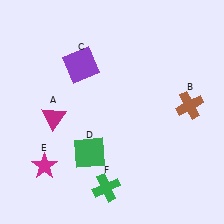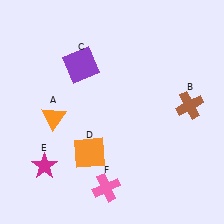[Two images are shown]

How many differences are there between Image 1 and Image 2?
There are 3 differences between the two images.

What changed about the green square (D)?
In Image 1, D is green. In Image 2, it changed to orange.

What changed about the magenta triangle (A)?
In Image 1, A is magenta. In Image 2, it changed to orange.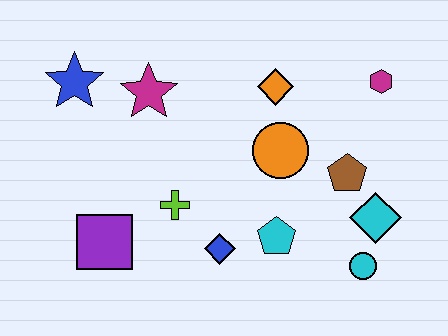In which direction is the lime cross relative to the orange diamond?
The lime cross is below the orange diamond.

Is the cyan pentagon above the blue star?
No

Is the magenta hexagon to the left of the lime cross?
No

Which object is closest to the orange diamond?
The orange circle is closest to the orange diamond.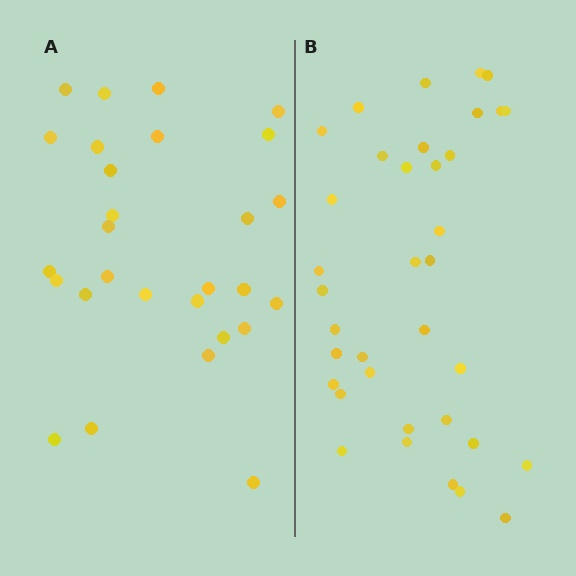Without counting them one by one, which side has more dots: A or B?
Region B (the right region) has more dots.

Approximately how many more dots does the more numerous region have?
Region B has roughly 8 or so more dots than region A.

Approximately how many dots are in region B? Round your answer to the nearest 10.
About 40 dots. (The exact count is 36, which rounds to 40.)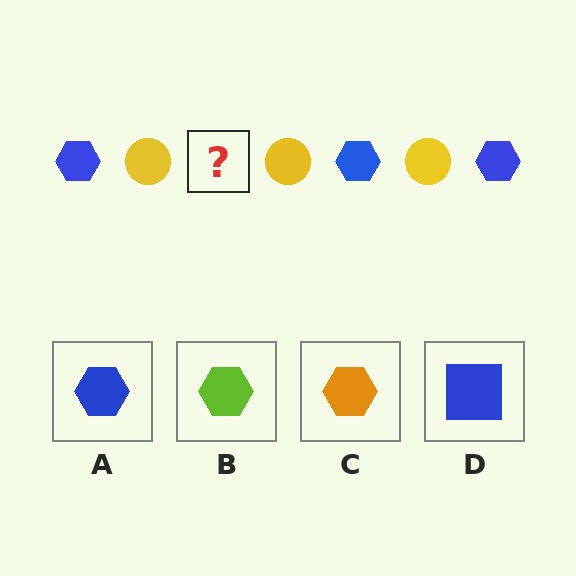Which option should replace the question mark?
Option A.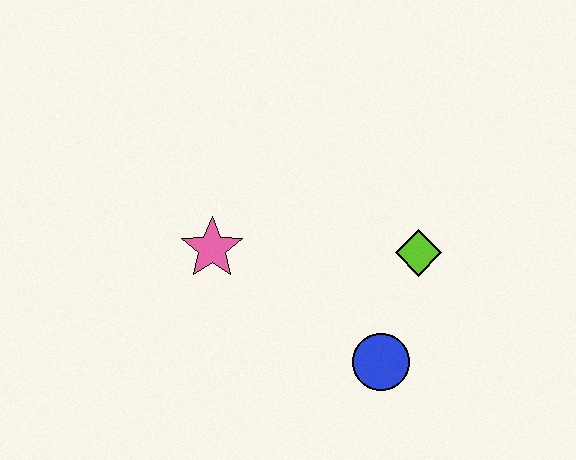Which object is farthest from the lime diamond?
The pink star is farthest from the lime diamond.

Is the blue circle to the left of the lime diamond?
Yes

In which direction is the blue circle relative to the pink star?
The blue circle is to the right of the pink star.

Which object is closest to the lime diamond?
The blue circle is closest to the lime diamond.